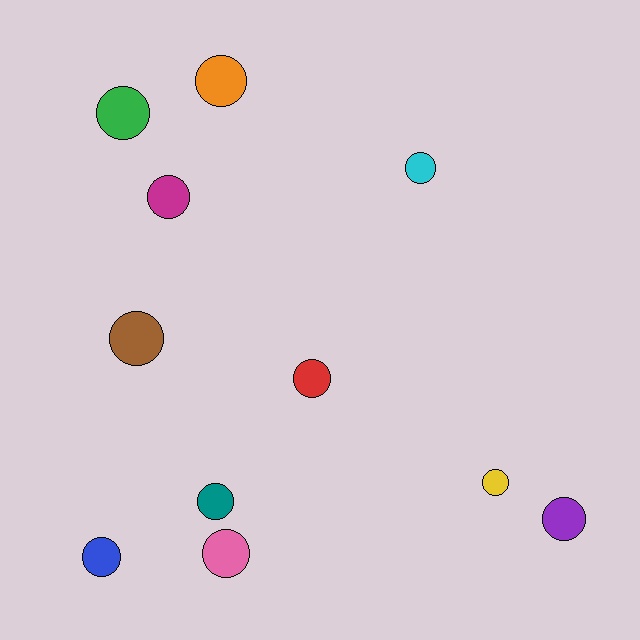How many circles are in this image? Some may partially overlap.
There are 11 circles.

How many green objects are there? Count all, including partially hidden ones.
There is 1 green object.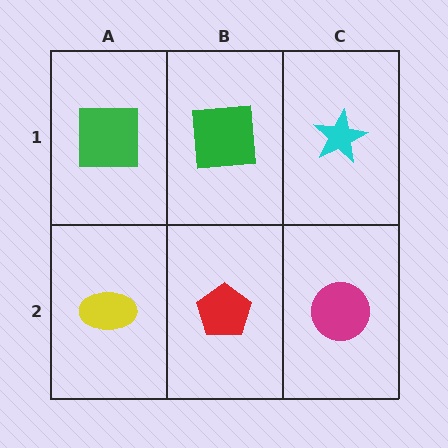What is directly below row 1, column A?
A yellow ellipse.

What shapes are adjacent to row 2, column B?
A green square (row 1, column B), a yellow ellipse (row 2, column A), a magenta circle (row 2, column C).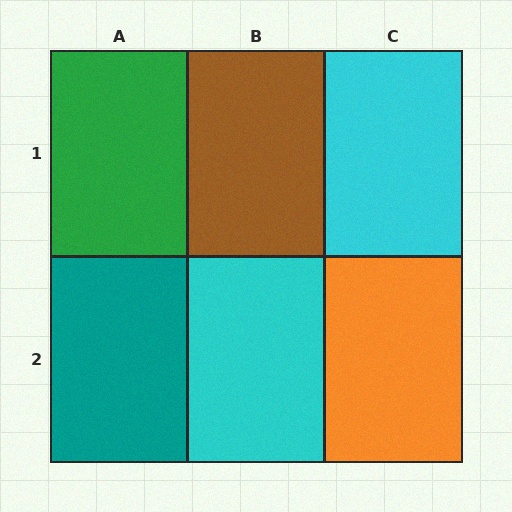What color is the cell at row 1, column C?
Cyan.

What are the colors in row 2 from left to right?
Teal, cyan, orange.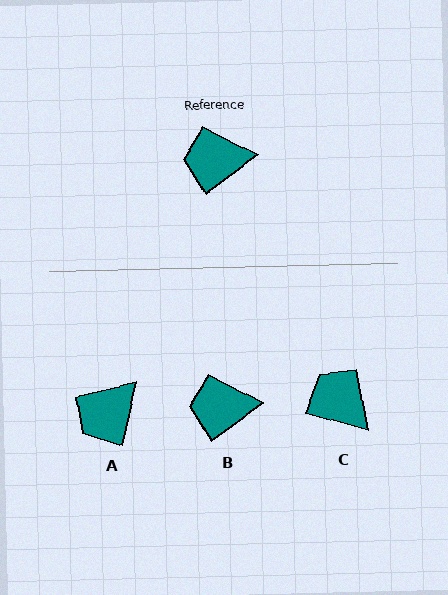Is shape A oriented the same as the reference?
No, it is off by about 41 degrees.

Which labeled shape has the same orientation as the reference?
B.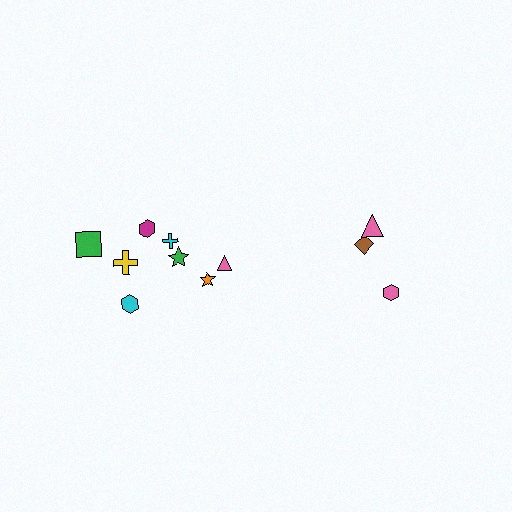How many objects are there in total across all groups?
There are 11 objects.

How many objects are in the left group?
There are 8 objects.